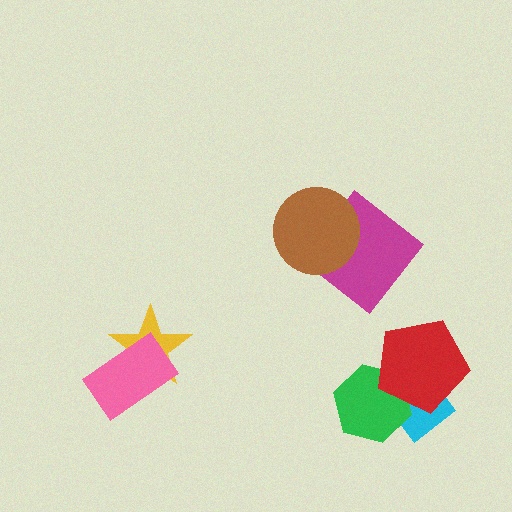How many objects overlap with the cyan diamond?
2 objects overlap with the cyan diamond.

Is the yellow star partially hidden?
Yes, it is partially covered by another shape.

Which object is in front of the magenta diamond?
The brown circle is in front of the magenta diamond.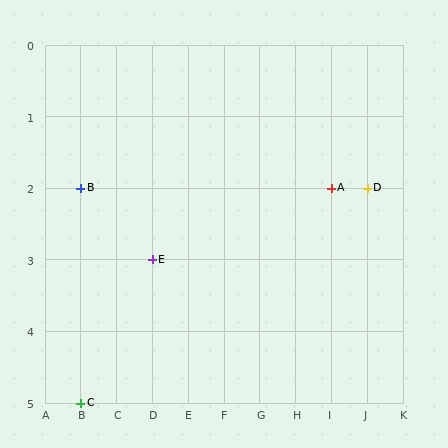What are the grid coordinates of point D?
Point D is at grid coordinates (J, 2).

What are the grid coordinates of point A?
Point A is at grid coordinates (I, 2).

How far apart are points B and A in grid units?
Points B and A are 7 columns apart.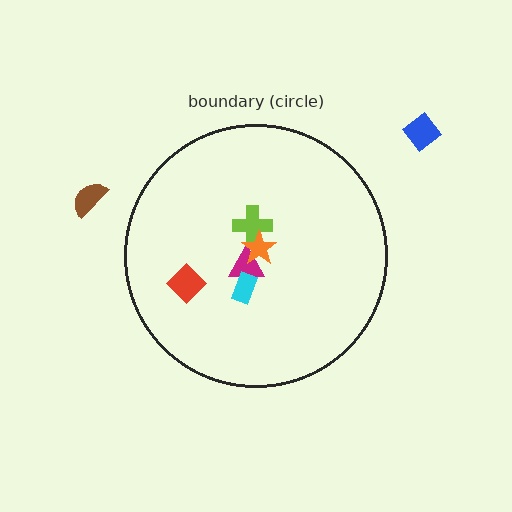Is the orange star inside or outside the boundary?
Inside.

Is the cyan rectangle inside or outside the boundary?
Inside.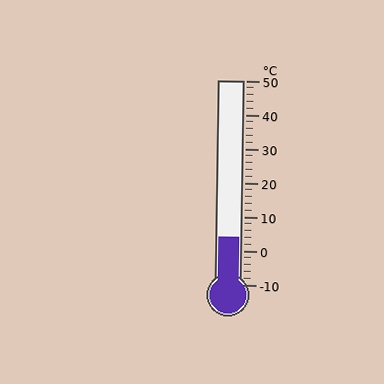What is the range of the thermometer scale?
The thermometer scale ranges from -10°C to 50°C.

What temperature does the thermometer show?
The thermometer shows approximately 4°C.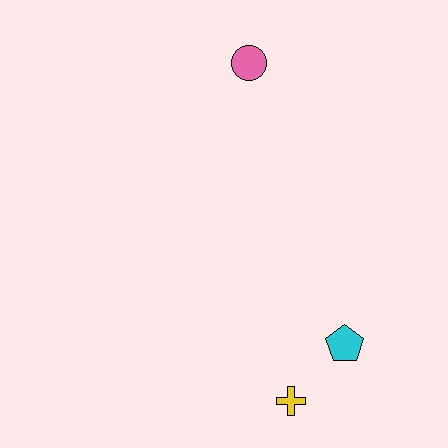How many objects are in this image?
There are 3 objects.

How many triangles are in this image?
There are no triangles.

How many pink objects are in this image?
There is 1 pink object.